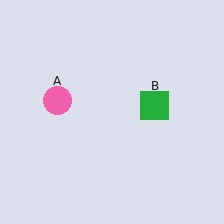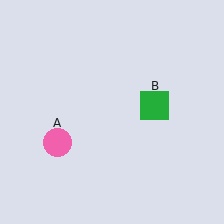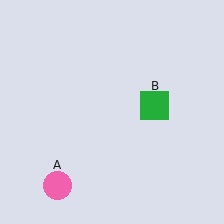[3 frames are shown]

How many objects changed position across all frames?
1 object changed position: pink circle (object A).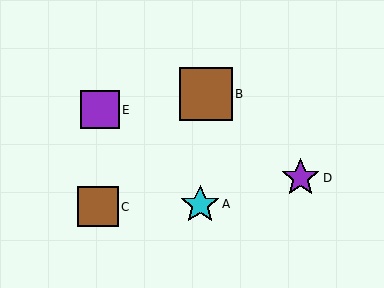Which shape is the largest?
The brown square (labeled B) is the largest.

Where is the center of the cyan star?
The center of the cyan star is at (200, 204).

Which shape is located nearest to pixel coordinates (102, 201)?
The brown square (labeled C) at (98, 207) is nearest to that location.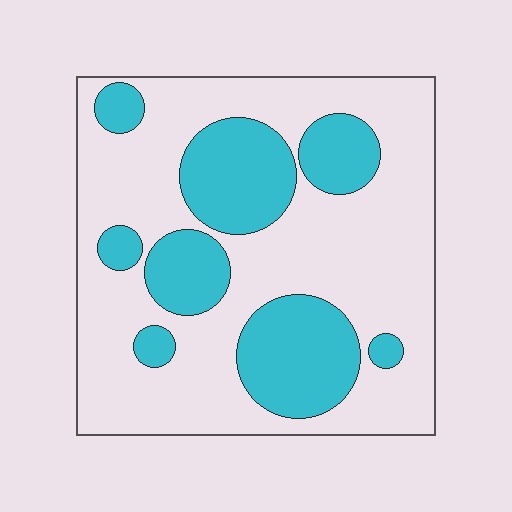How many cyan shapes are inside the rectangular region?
8.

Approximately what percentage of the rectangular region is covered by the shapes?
Approximately 30%.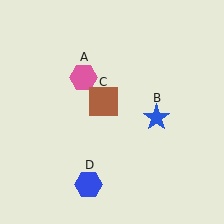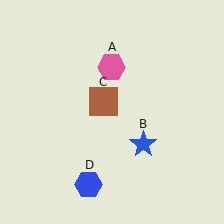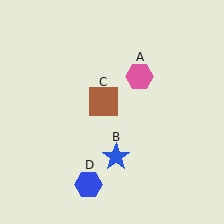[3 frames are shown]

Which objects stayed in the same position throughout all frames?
Brown square (object C) and blue hexagon (object D) remained stationary.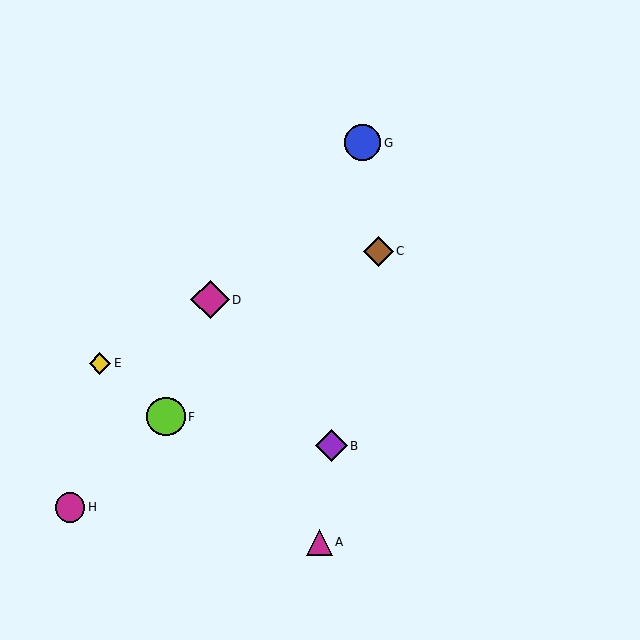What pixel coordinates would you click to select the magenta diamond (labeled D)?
Click at (210, 300) to select the magenta diamond D.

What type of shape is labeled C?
Shape C is a brown diamond.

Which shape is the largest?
The lime circle (labeled F) is the largest.